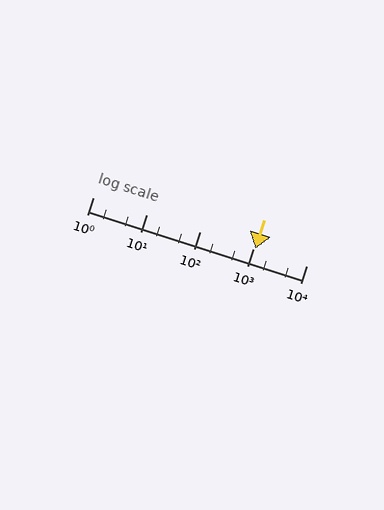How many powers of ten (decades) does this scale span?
The scale spans 4 decades, from 1 to 10000.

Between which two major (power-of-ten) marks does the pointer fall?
The pointer is between 1000 and 10000.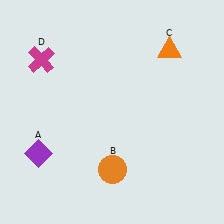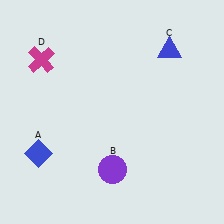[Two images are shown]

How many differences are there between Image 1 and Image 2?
There are 3 differences between the two images.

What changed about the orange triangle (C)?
In Image 1, C is orange. In Image 2, it changed to blue.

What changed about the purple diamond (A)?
In Image 1, A is purple. In Image 2, it changed to blue.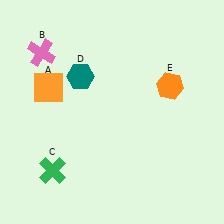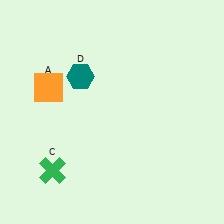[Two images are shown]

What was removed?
The orange hexagon (E), the pink cross (B) were removed in Image 2.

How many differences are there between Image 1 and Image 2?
There are 2 differences between the two images.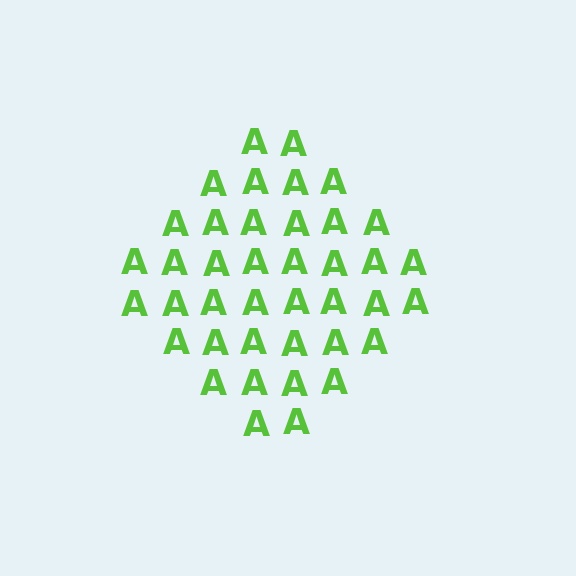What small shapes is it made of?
It is made of small letter A's.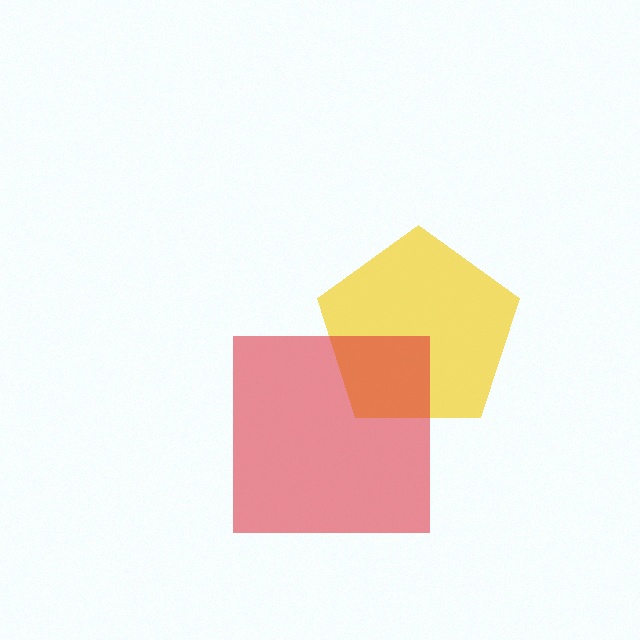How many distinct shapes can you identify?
There are 2 distinct shapes: a yellow pentagon, a red square.